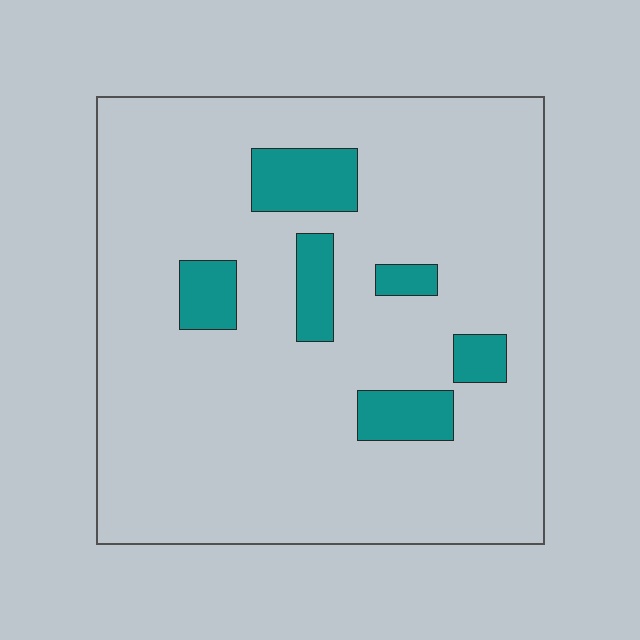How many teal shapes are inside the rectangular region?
6.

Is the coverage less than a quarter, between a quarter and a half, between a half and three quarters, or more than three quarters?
Less than a quarter.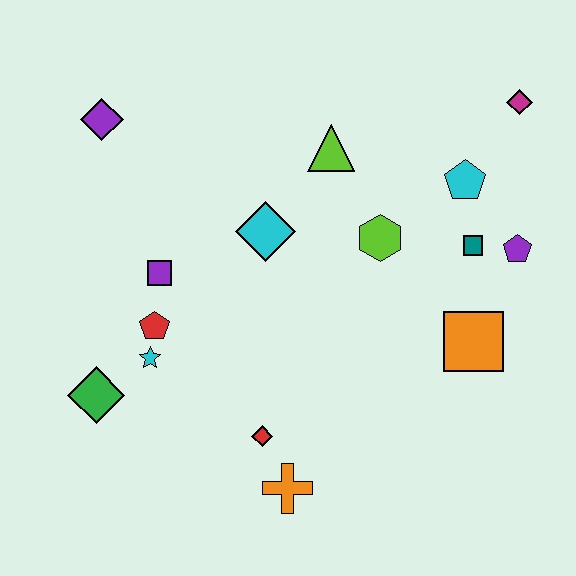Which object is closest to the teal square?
The purple pentagon is closest to the teal square.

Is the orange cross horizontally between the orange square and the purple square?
Yes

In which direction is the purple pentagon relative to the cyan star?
The purple pentagon is to the right of the cyan star.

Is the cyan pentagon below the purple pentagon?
No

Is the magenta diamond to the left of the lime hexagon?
No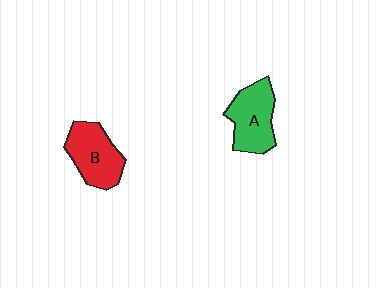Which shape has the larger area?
Shape A (green).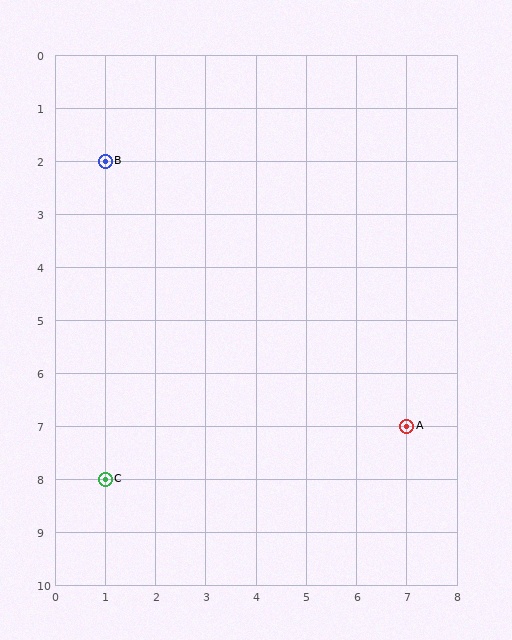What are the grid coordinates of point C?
Point C is at grid coordinates (1, 8).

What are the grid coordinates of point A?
Point A is at grid coordinates (7, 7).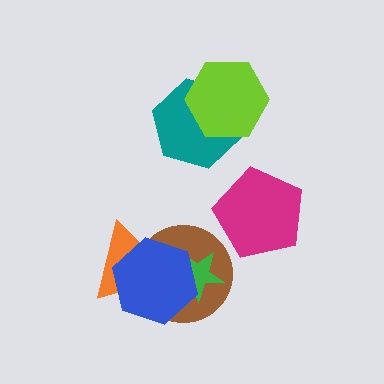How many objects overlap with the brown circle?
3 objects overlap with the brown circle.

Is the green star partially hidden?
Yes, it is partially covered by another shape.